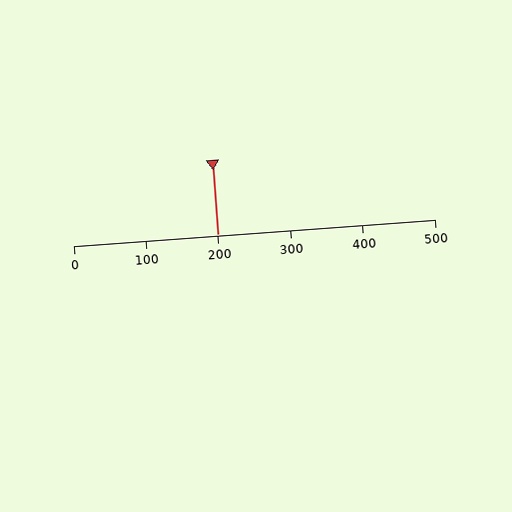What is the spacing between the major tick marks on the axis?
The major ticks are spaced 100 apart.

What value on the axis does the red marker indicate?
The marker indicates approximately 200.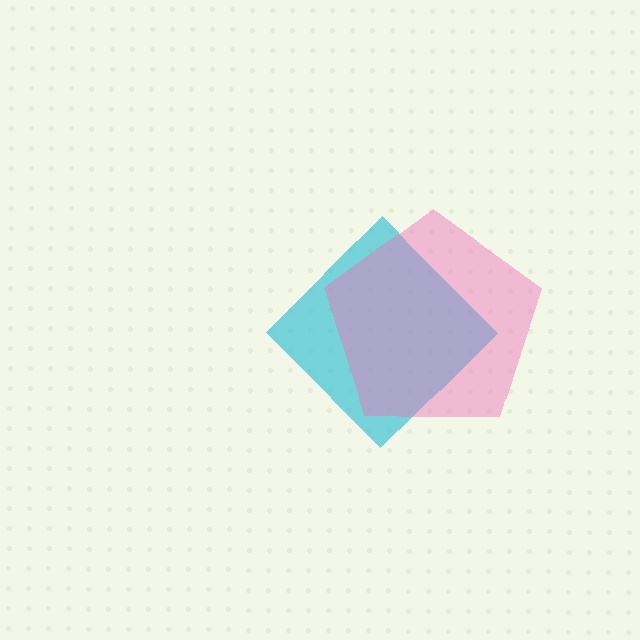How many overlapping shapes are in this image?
There are 2 overlapping shapes in the image.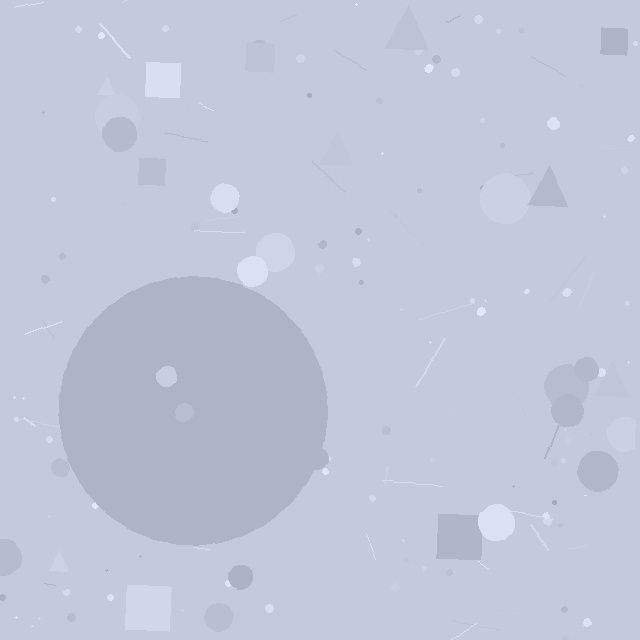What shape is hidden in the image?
A circle is hidden in the image.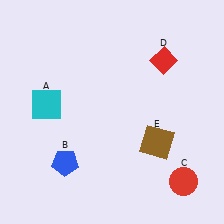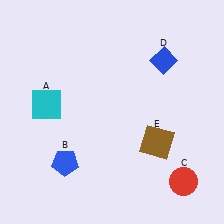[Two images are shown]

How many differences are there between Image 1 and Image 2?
There is 1 difference between the two images.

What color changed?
The diamond (D) changed from red in Image 1 to blue in Image 2.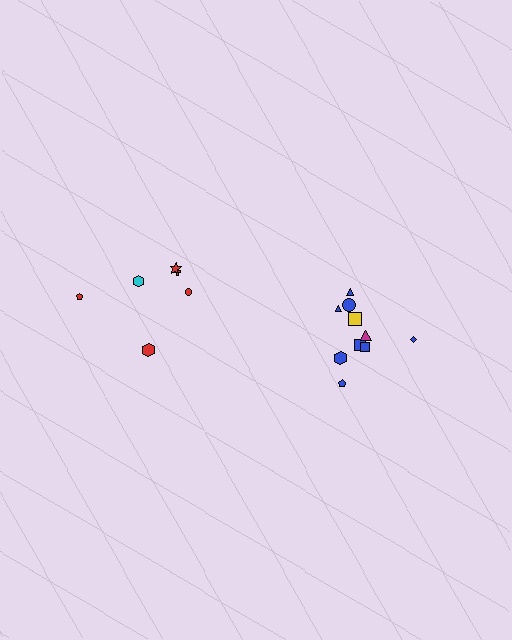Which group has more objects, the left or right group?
The right group.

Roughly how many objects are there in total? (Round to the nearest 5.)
Roughly 15 objects in total.